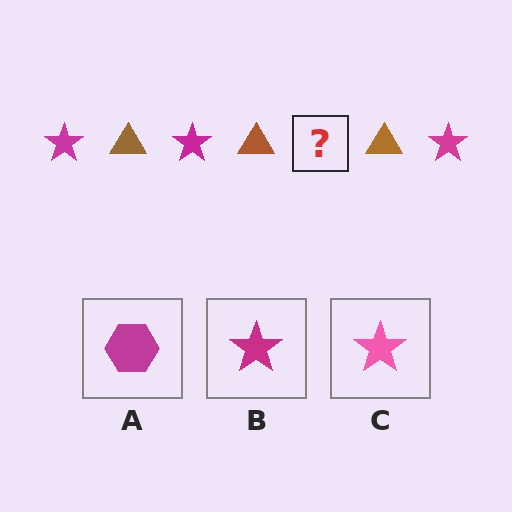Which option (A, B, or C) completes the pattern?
B.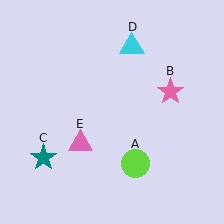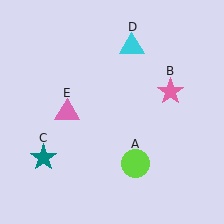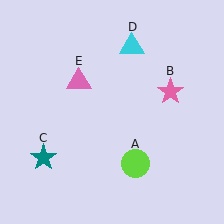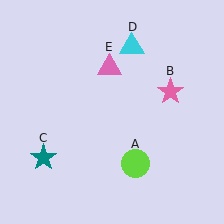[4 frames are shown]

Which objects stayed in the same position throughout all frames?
Lime circle (object A) and pink star (object B) and teal star (object C) and cyan triangle (object D) remained stationary.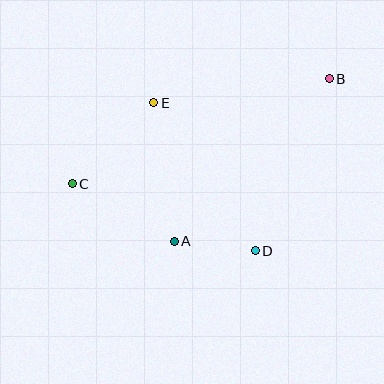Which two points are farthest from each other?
Points B and C are farthest from each other.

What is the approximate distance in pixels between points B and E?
The distance between B and E is approximately 177 pixels.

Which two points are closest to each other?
Points A and D are closest to each other.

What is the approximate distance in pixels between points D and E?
The distance between D and E is approximately 179 pixels.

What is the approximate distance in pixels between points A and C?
The distance between A and C is approximately 117 pixels.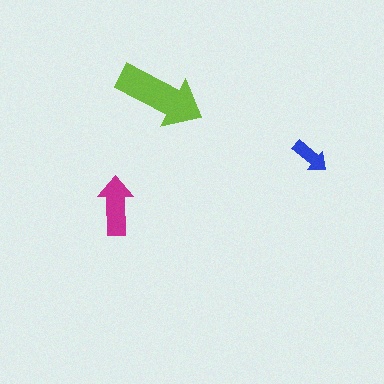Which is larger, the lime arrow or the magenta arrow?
The lime one.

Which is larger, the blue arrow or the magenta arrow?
The magenta one.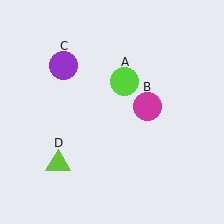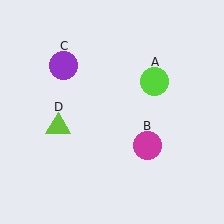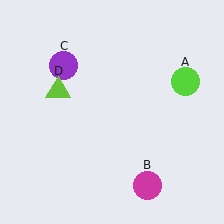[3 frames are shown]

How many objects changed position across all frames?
3 objects changed position: lime circle (object A), magenta circle (object B), lime triangle (object D).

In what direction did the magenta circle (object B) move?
The magenta circle (object B) moved down.